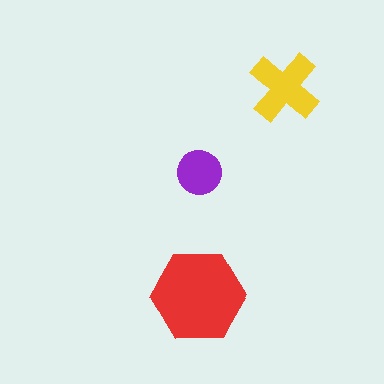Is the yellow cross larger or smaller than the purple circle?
Larger.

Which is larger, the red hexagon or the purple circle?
The red hexagon.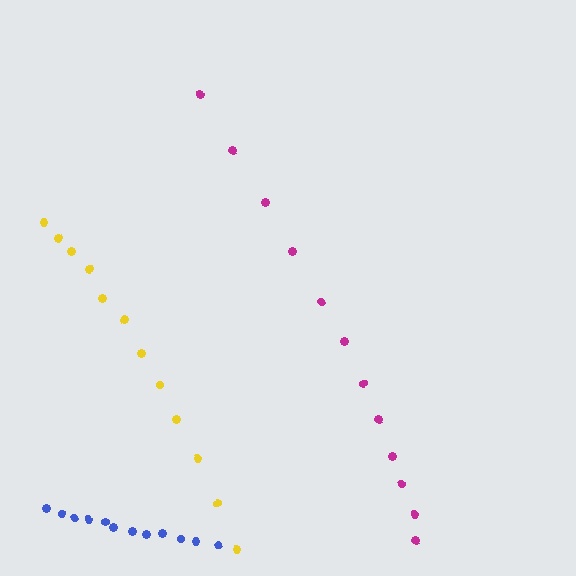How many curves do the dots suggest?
There are 3 distinct paths.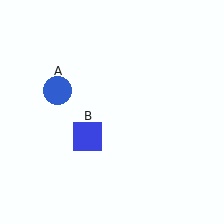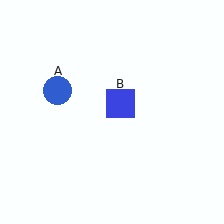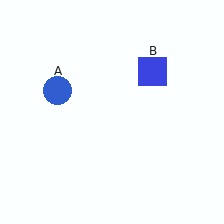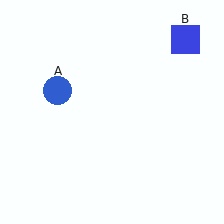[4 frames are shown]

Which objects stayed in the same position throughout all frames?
Blue circle (object A) remained stationary.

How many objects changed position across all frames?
1 object changed position: blue square (object B).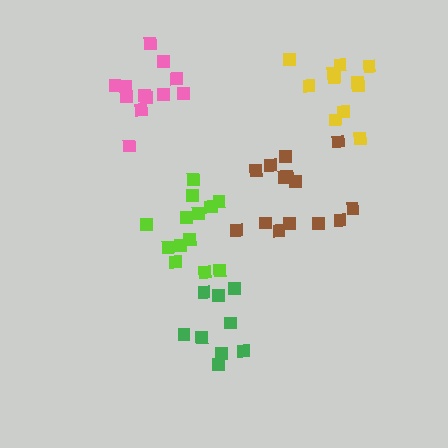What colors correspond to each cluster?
The clusters are colored: yellow, brown, lime, green, pink.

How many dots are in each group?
Group 1: 11 dots, Group 2: 14 dots, Group 3: 13 dots, Group 4: 9 dots, Group 5: 12 dots (59 total).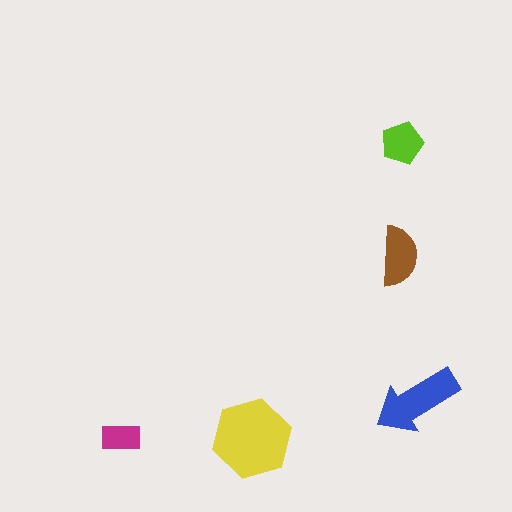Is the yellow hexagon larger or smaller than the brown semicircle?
Larger.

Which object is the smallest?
The magenta rectangle.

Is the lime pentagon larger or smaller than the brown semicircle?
Smaller.